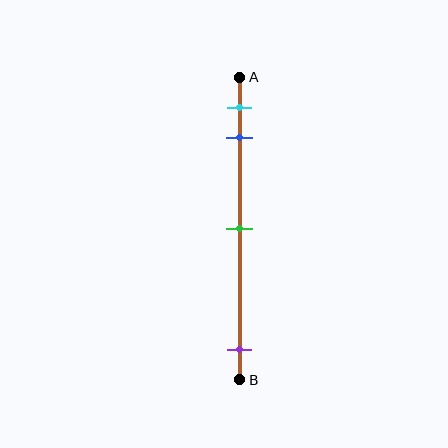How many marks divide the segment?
There are 4 marks dividing the segment.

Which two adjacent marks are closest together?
The cyan and blue marks are the closest adjacent pair.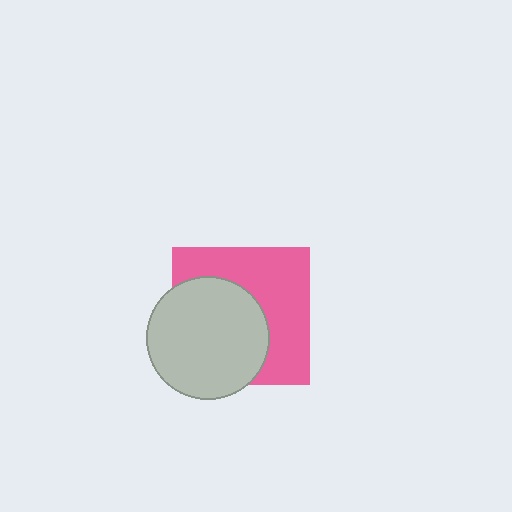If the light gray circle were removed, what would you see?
You would see the complete pink square.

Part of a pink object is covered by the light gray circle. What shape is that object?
It is a square.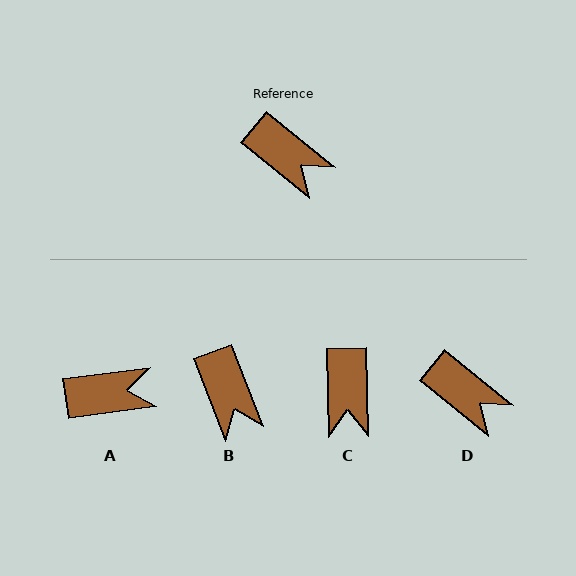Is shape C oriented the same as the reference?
No, it is off by about 50 degrees.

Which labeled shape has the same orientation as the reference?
D.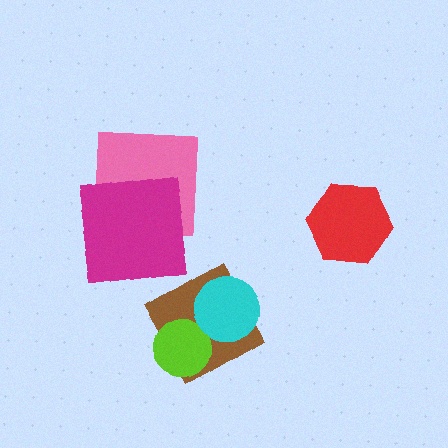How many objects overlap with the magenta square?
1 object overlaps with the magenta square.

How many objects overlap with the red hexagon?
0 objects overlap with the red hexagon.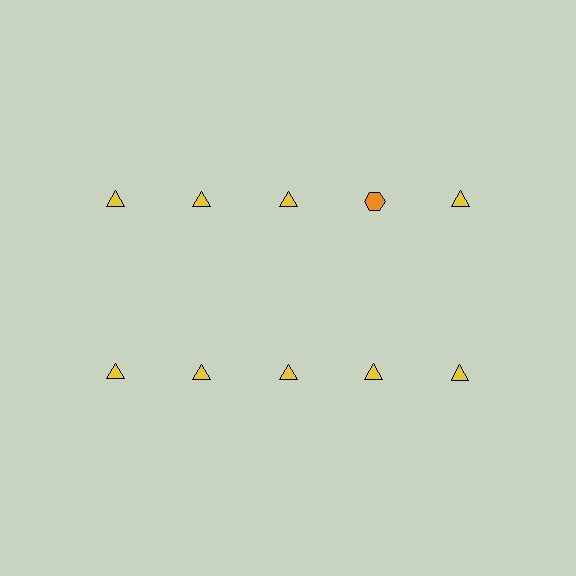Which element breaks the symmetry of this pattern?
The orange hexagon in the top row, second from right column breaks the symmetry. All other shapes are yellow triangles.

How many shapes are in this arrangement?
There are 10 shapes arranged in a grid pattern.